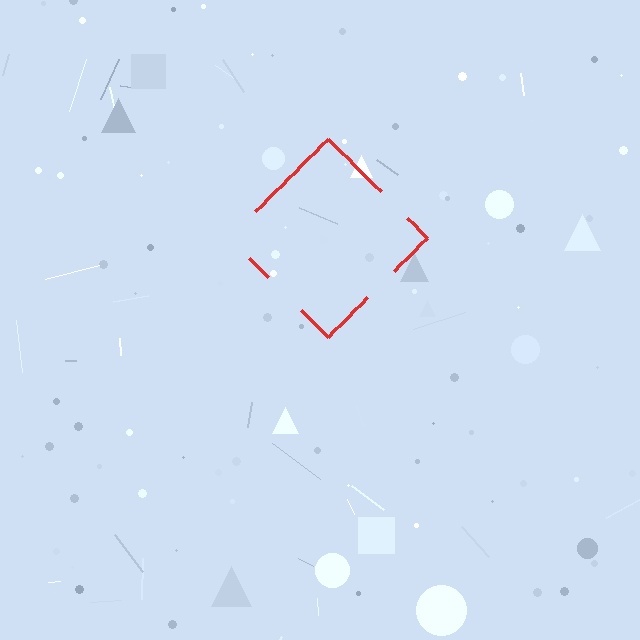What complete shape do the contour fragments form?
The contour fragments form a diamond.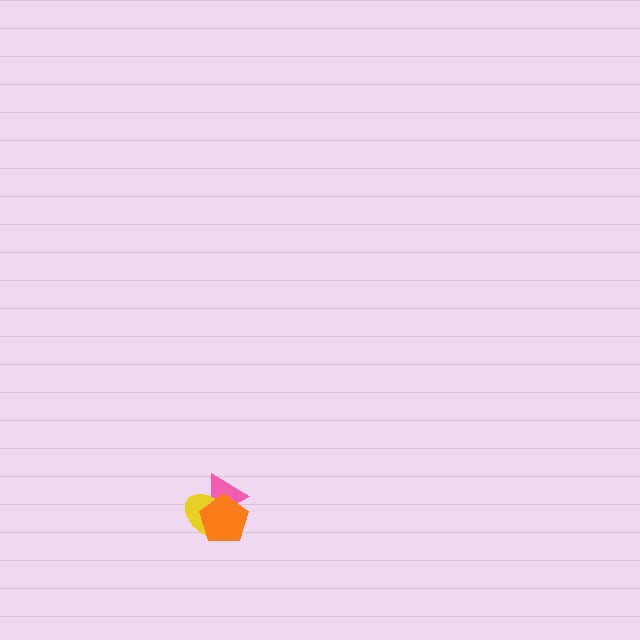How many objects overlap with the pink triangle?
2 objects overlap with the pink triangle.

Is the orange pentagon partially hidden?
No, no other shape covers it.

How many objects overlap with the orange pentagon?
2 objects overlap with the orange pentagon.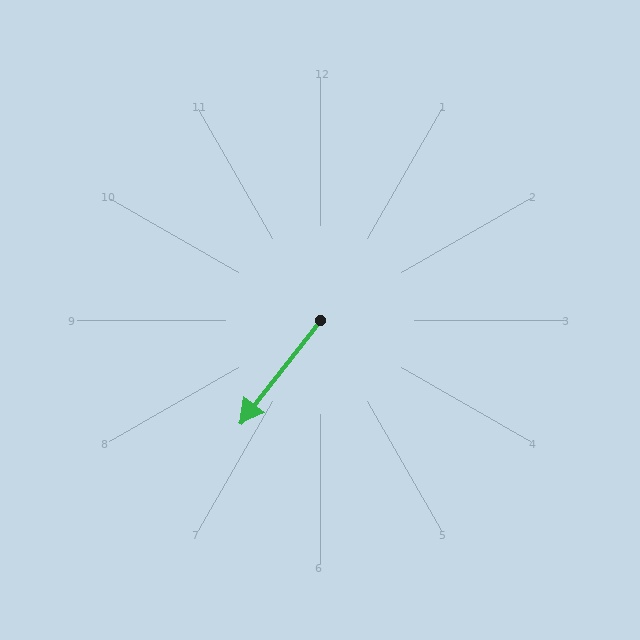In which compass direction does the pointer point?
Southwest.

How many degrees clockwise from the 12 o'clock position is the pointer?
Approximately 218 degrees.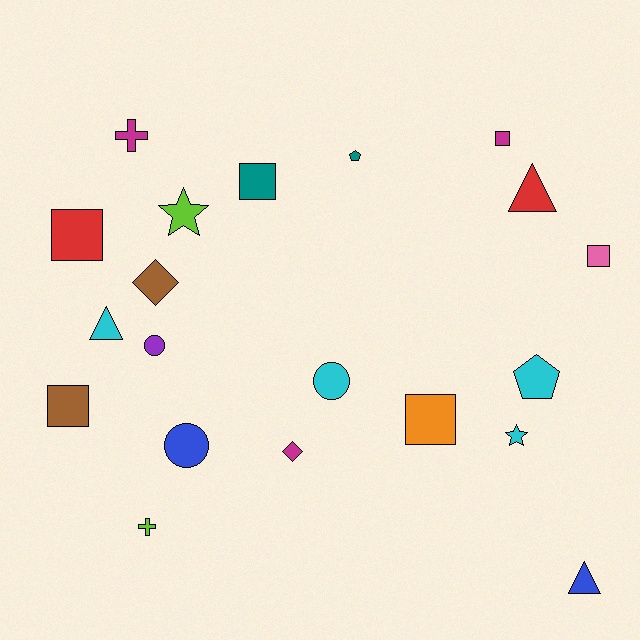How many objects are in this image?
There are 20 objects.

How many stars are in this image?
There are 2 stars.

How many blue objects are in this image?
There are 2 blue objects.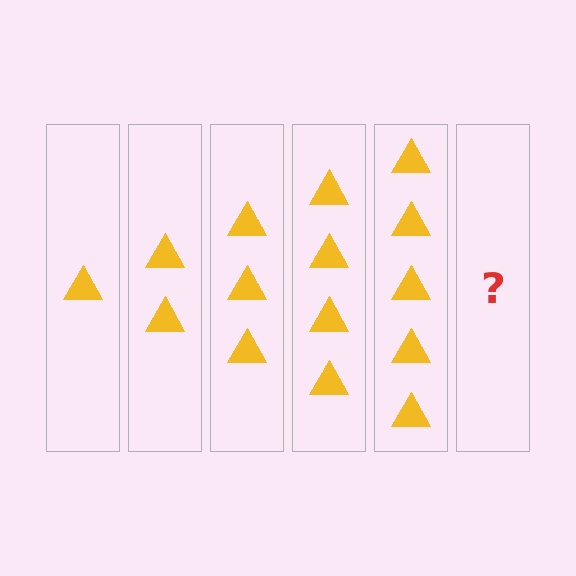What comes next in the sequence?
The next element should be 6 triangles.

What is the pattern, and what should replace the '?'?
The pattern is that each step adds one more triangle. The '?' should be 6 triangles.